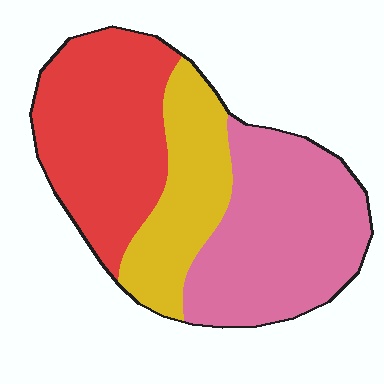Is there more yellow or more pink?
Pink.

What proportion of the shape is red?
Red takes up between a quarter and a half of the shape.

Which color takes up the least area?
Yellow, at roughly 25%.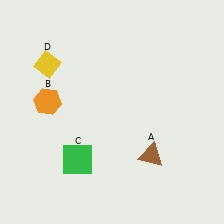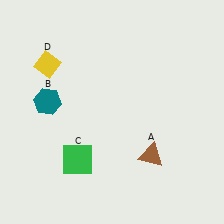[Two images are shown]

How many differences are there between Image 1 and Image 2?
There is 1 difference between the two images.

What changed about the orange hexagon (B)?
In Image 1, B is orange. In Image 2, it changed to teal.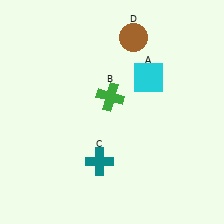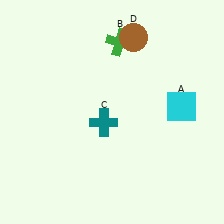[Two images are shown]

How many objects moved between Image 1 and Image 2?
3 objects moved between the two images.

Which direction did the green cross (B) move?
The green cross (B) moved up.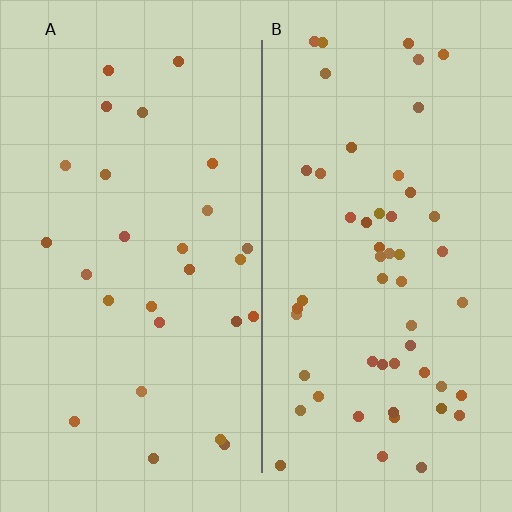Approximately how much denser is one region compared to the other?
Approximately 2.0× — region B over region A.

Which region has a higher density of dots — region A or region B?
B (the right).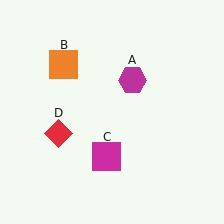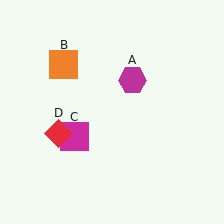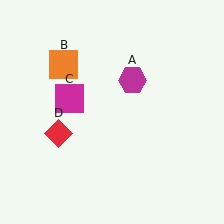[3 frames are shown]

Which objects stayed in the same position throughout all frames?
Magenta hexagon (object A) and orange square (object B) and red diamond (object D) remained stationary.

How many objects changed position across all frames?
1 object changed position: magenta square (object C).